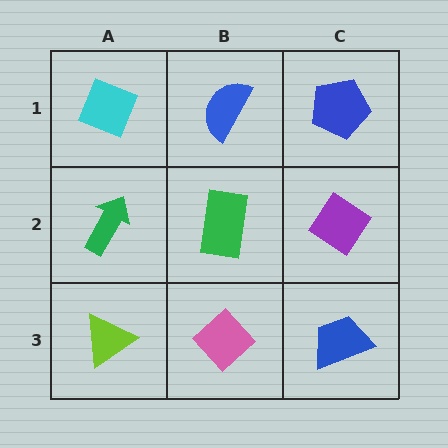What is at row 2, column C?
A purple diamond.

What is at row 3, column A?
A lime triangle.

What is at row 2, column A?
A green arrow.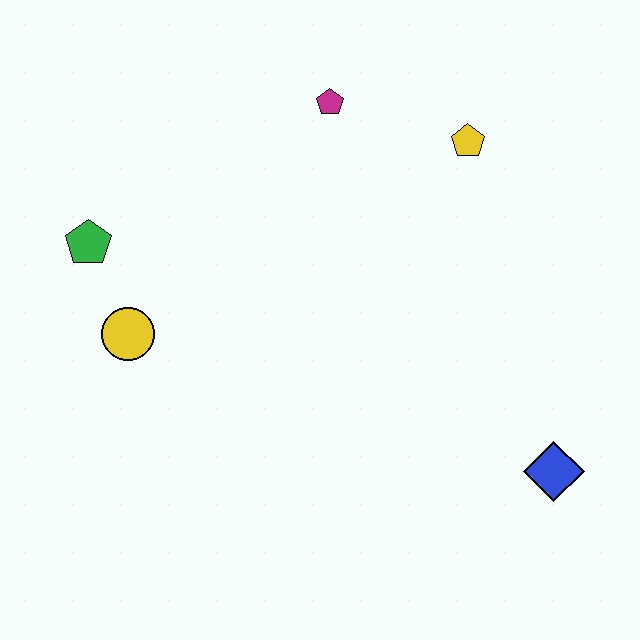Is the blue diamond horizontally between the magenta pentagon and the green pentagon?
No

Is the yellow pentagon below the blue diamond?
No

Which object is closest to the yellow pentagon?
The magenta pentagon is closest to the yellow pentagon.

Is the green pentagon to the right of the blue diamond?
No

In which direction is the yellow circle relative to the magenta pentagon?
The yellow circle is below the magenta pentagon.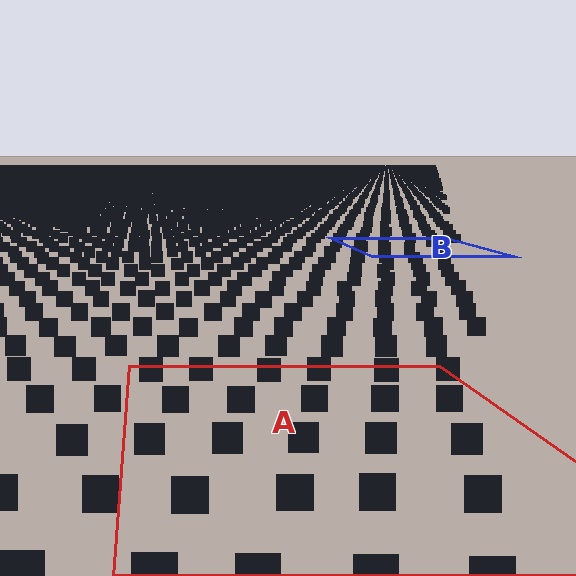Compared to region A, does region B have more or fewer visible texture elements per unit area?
Region B has more texture elements per unit area — they are packed more densely because it is farther away.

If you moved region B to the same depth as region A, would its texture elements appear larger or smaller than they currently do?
They would appear larger. At a closer depth, the same texture elements are projected at a bigger on-screen size.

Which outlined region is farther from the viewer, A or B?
Region B is farther from the viewer — the texture elements inside it appear smaller and more densely packed.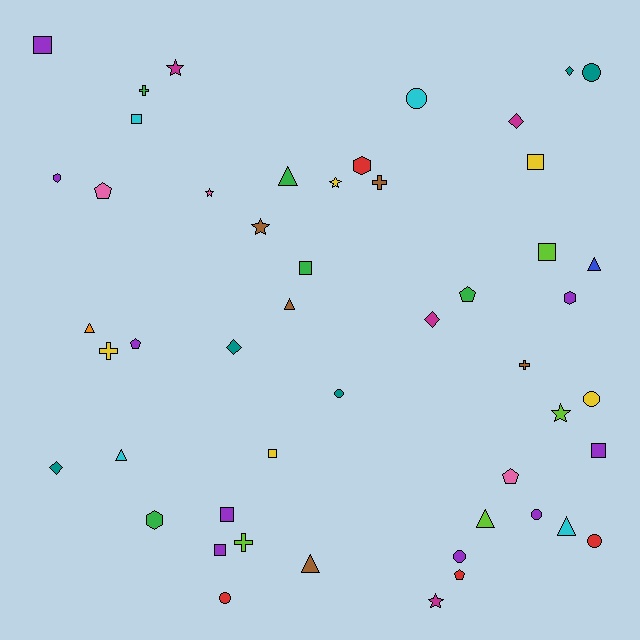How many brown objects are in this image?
There are 5 brown objects.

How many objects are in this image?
There are 50 objects.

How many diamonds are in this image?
There are 5 diamonds.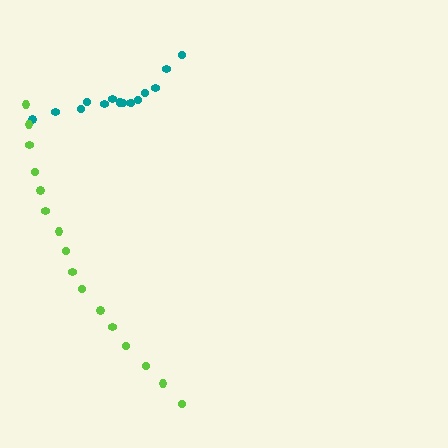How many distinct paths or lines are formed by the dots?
There are 2 distinct paths.